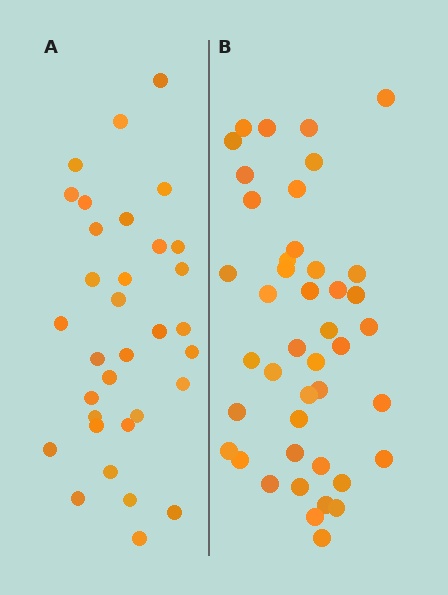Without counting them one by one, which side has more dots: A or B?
Region B (the right region) has more dots.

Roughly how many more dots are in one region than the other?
Region B has roughly 10 or so more dots than region A.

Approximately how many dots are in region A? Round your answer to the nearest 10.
About 30 dots. (The exact count is 33, which rounds to 30.)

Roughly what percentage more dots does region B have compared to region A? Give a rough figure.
About 30% more.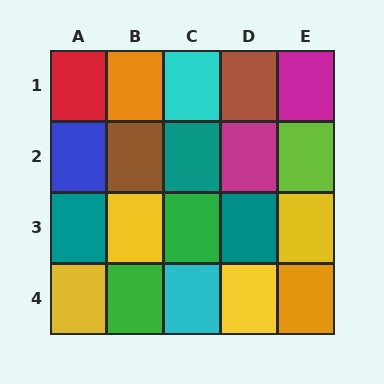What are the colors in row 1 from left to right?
Red, orange, cyan, brown, magenta.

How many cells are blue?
1 cell is blue.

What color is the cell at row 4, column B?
Green.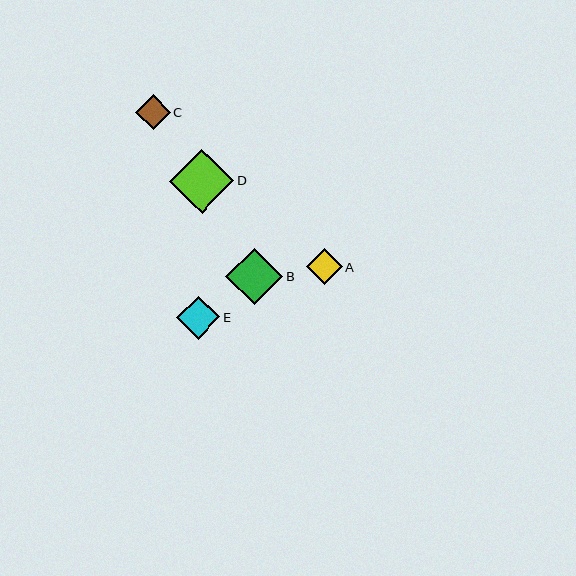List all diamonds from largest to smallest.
From largest to smallest: D, B, E, A, C.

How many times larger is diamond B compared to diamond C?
Diamond B is approximately 1.6 times the size of diamond C.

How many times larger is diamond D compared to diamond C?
Diamond D is approximately 1.8 times the size of diamond C.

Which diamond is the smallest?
Diamond C is the smallest with a size of approximately 35 pixels.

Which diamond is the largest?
Diamond D is the largest with a size of approximately 64 pixels.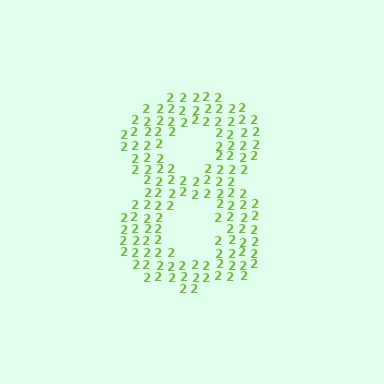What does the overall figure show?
The overall figure shows the digit 8.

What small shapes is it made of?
It is made of small digit 2's.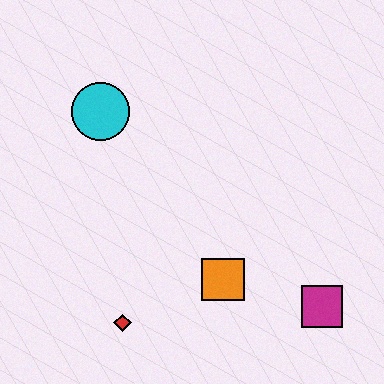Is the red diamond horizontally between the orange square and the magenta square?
No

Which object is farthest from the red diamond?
The cyan circle is farthest from the red diamond.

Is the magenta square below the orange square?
Yes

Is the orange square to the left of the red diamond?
No